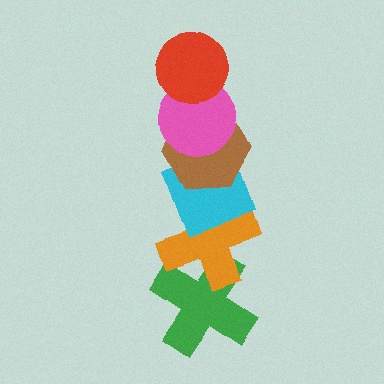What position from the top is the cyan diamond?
The cyan diamond is 4th from the top.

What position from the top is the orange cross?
The orange cross is 5th from the top.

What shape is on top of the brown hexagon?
The pink circle is on top of the brown hexagon.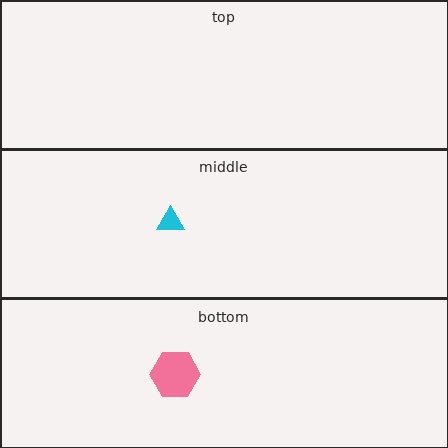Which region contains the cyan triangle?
The middle region.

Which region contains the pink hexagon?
The bottom region.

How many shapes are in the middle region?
1.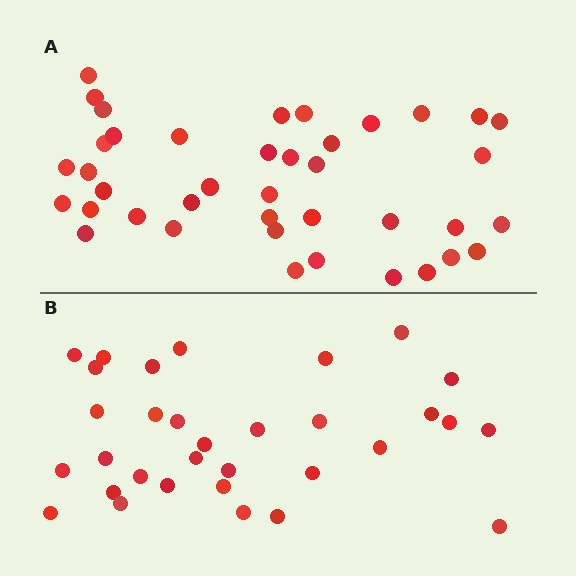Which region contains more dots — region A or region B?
Region A (the top region) has more dots.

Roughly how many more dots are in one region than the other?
Region A has roughly 8 or so more dots than region B.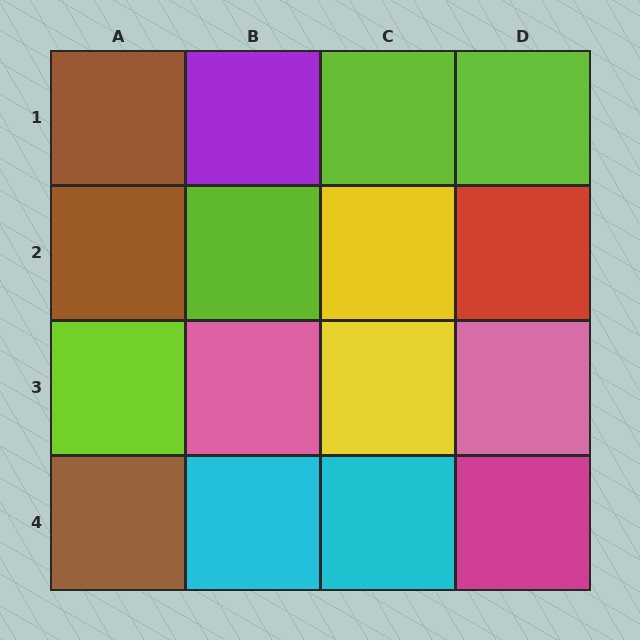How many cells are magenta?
1 cell is magenta.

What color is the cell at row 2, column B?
Lime.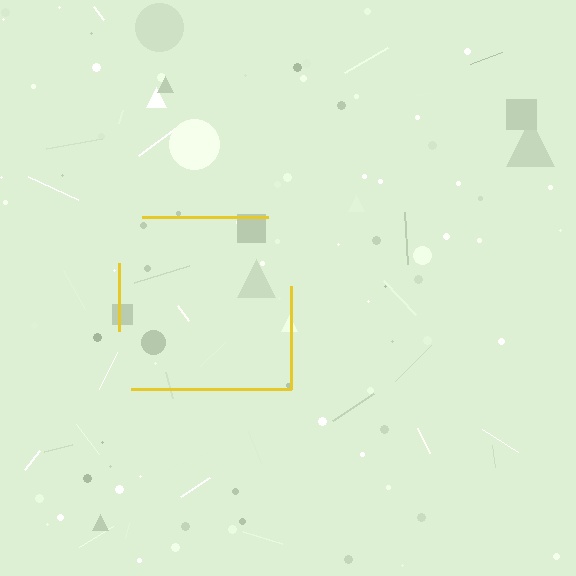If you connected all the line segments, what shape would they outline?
They would outline a square.